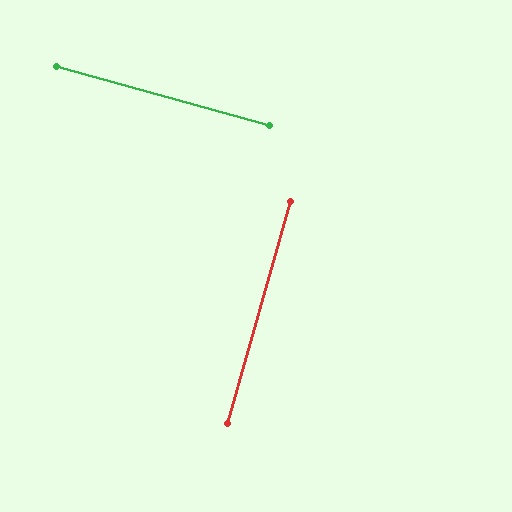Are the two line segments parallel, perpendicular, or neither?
Perpendicular — they meet at approximately 90°.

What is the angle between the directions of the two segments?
Approximately 90 degrees.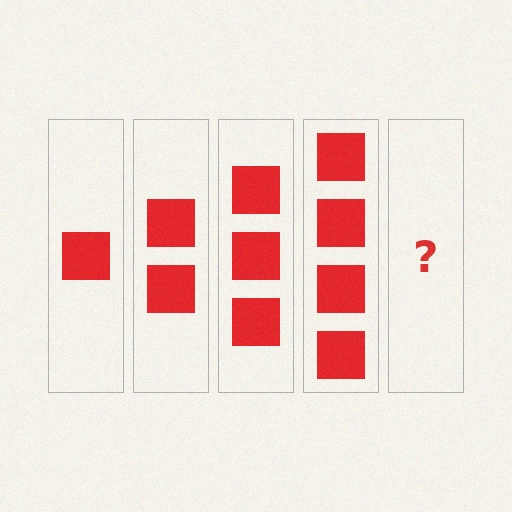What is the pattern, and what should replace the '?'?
The pattern is that each step adds one more square. The '?' should be 5 squares.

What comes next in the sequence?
The next element should be 5 squares.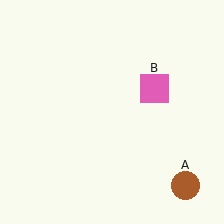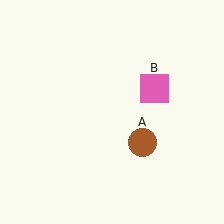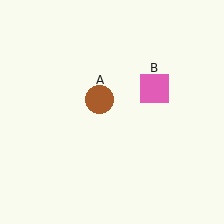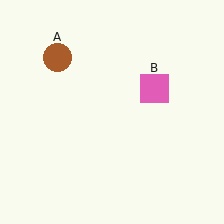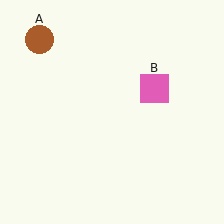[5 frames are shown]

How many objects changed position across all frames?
1 object changed position: brown circle (object A).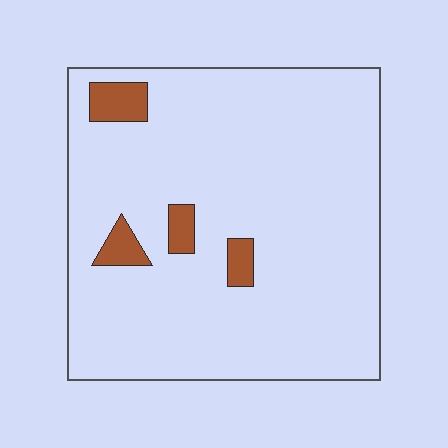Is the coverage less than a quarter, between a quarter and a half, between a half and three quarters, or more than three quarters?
Less than a quarter.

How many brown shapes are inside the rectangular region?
4.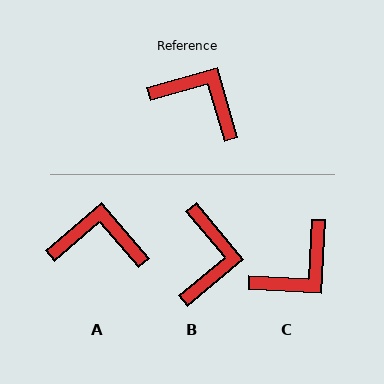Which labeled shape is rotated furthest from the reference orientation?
C, about 109 degrees away.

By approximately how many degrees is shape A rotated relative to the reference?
Approximately 25 degrees counter-clockwise.